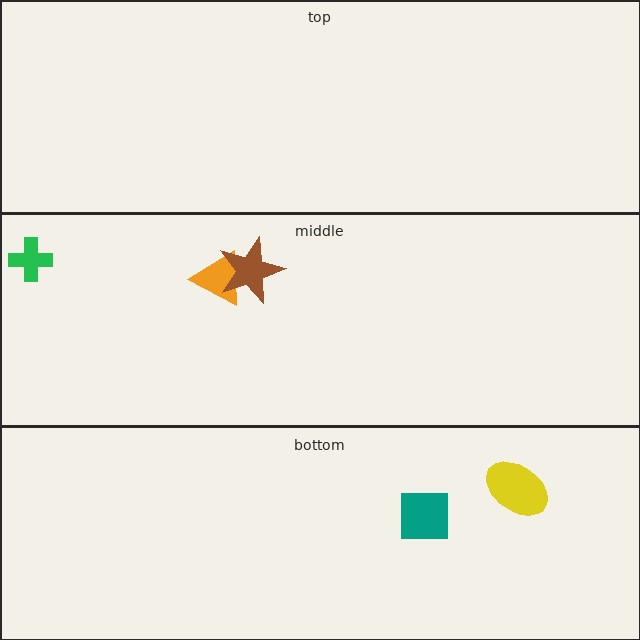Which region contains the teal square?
The bottom region.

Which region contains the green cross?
The middle region.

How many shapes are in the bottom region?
2.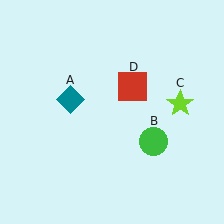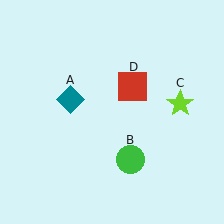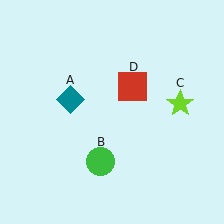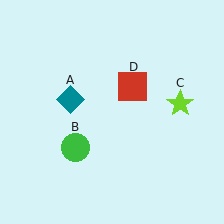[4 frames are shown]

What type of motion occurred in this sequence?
The green circle (object B) rotated clockwise around the center of the scene.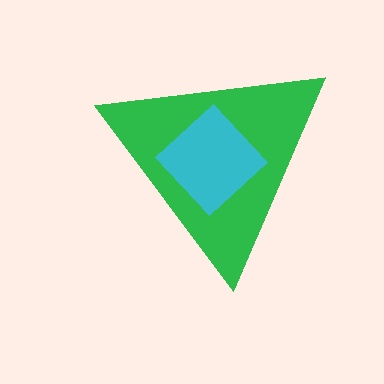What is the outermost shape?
The green triangle.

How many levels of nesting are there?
2.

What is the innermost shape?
The cyan diamond.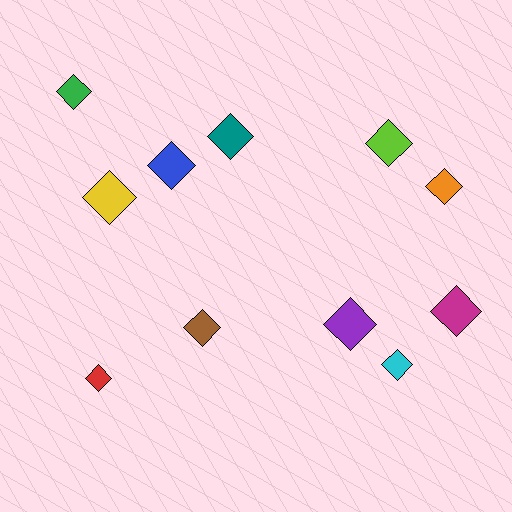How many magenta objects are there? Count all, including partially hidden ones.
There is 1 magenta object.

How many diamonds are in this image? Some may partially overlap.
There are 11 diamonds.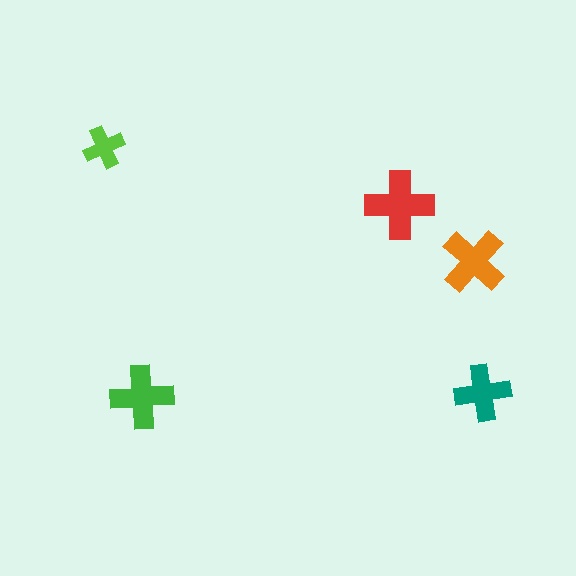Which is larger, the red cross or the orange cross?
The red one.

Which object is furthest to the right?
The teal cross is rightmost.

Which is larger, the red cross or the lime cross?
The red one.